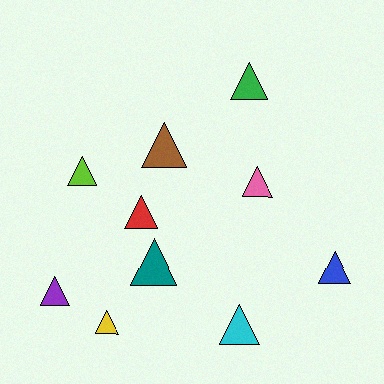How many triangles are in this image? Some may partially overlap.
There are 10 triangles.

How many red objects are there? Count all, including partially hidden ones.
There is 1 red object.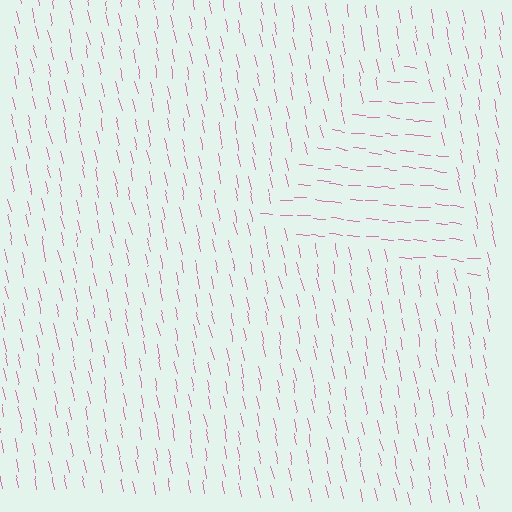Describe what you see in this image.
The image is filled with small pink line segments. A triangle region in the image has lines oriented differently from the surrounding lines, creating a visible texture boundary.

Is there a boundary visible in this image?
Yes, there is a texture boundary formed by a change in line orientation.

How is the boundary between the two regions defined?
The boundary is defined purely by a change in line orientation (approximately 73 degrees difference). All lines are the same color and thickness.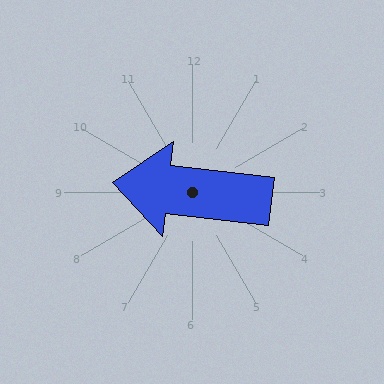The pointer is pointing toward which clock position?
Roughly 9 o'clock.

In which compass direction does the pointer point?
West.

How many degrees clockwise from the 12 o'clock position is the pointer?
Approximately 277 degrees.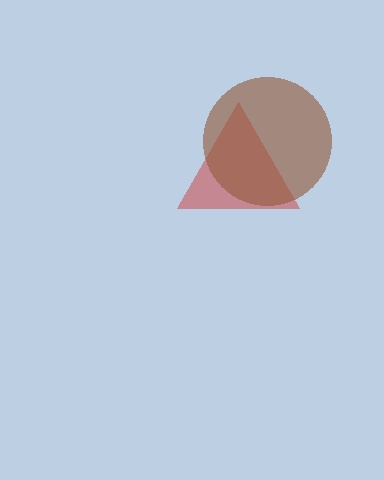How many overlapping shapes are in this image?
There are 2 overlapping shapes in the image.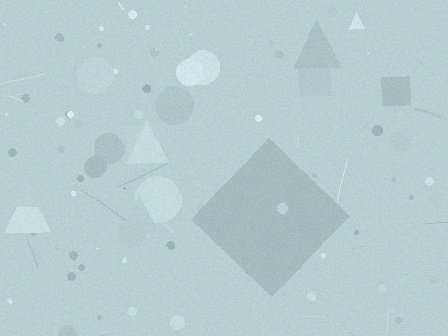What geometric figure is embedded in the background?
A diamond is embedded in the background.